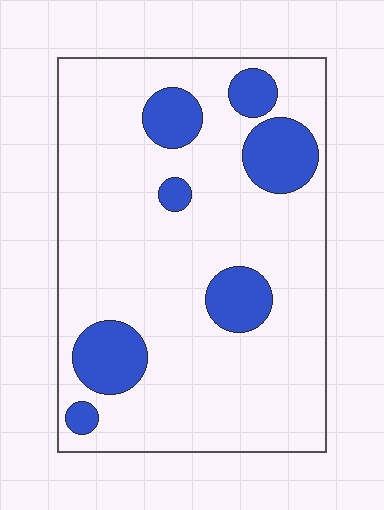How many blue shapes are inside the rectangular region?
7.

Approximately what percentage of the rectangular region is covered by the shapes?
Approximately 20%.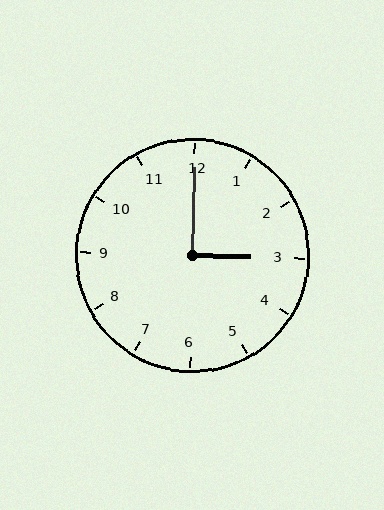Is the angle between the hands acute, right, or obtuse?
It is right.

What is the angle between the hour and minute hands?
Approximately 90 degrees.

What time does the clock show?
3:00.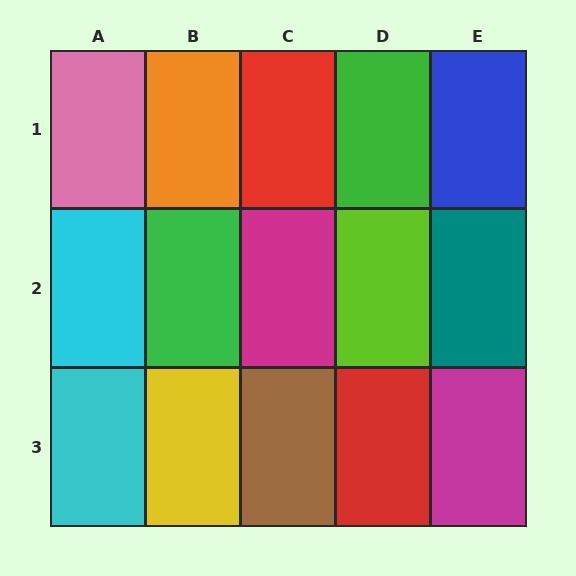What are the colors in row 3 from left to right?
Cyan, yellow, brown, red, magenta.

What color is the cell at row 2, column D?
Lime.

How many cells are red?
2 cells are red.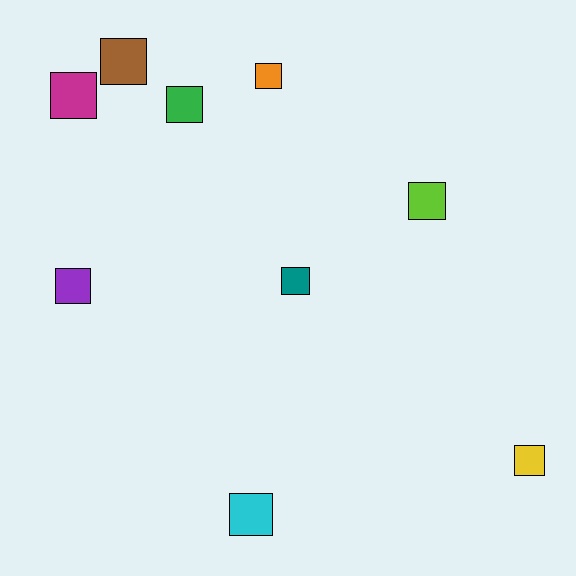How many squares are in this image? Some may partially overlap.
There are 9 squares.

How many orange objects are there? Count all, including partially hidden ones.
There is 1 orange object.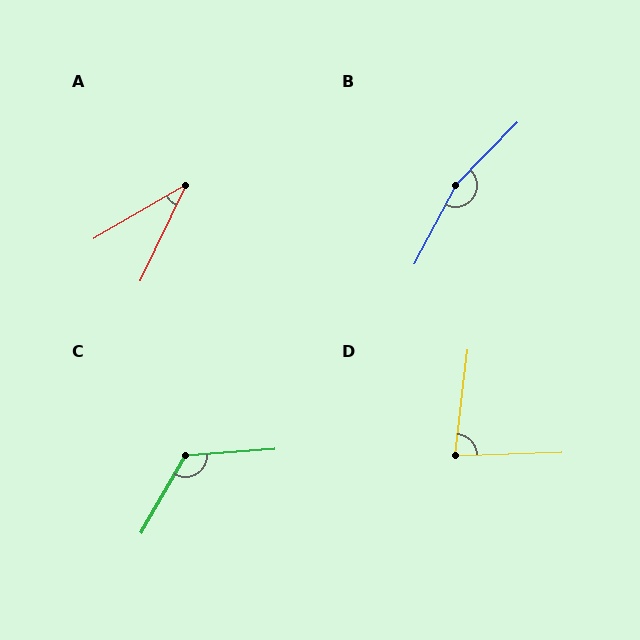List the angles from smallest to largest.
A (34°), D (82°), C (124°), B (164°).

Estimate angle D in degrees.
Approximately 82 degrees.